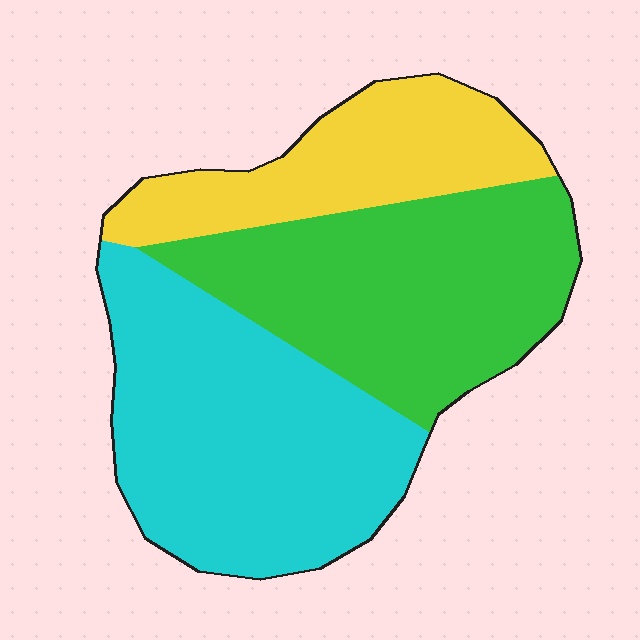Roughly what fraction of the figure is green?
Green takes up about three eighths (3/8) of the figure.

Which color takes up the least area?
Yellow, at roughly 20%.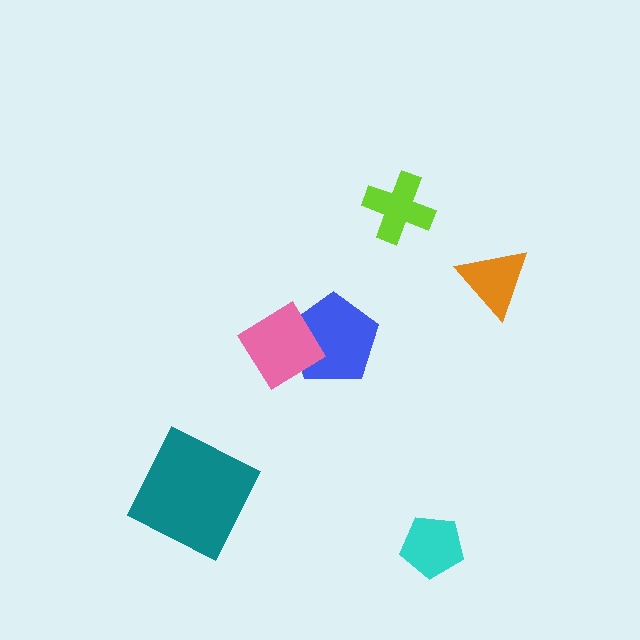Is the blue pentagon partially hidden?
Yes, it is partially covered by another shape.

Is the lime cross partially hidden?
No, no other shape covers it.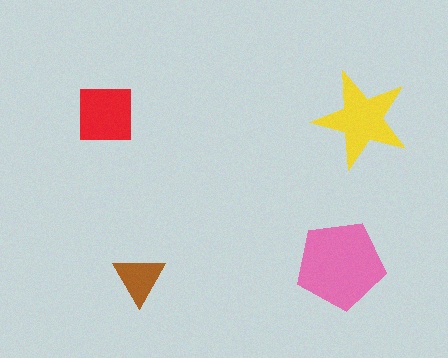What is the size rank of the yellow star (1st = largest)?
2nd.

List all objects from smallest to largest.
The brown triangle, the red square, the yellow star, the pink pentagon.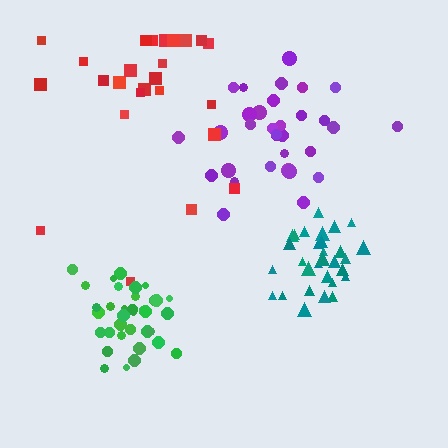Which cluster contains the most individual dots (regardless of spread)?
Green (35).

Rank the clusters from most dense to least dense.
teal, green, purple, red.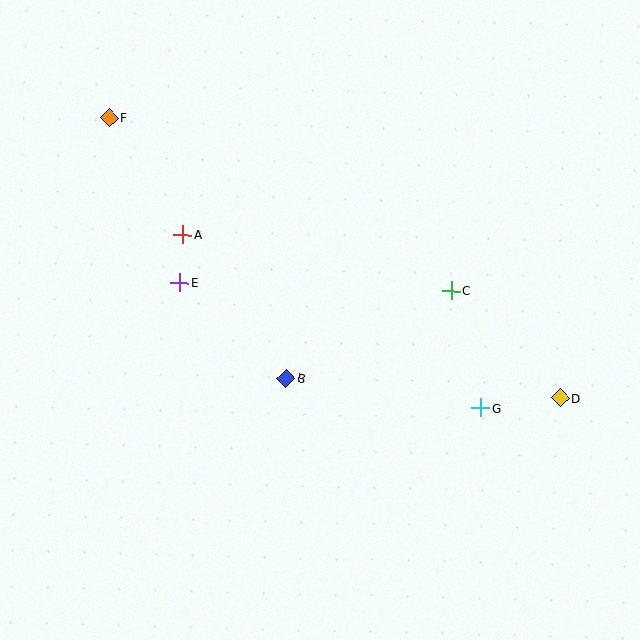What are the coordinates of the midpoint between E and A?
The midpoint between E and A is at (181, 259).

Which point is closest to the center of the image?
Point B at (286, 378) is closest to the center.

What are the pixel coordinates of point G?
Point G is at (480, 408).